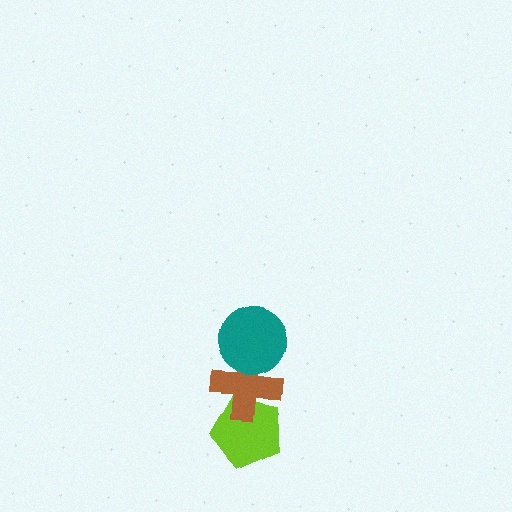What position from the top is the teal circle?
The teal circle is 1st from the top.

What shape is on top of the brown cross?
The teal circle is on top of the brown cross.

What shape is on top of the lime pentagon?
The brown cross is on top of the lime pentagon.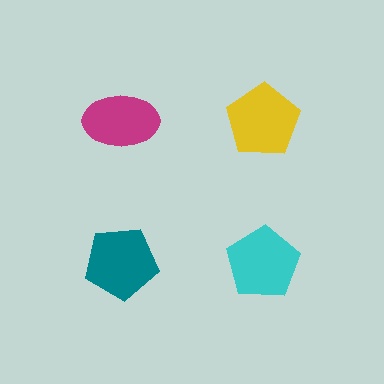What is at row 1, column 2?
A yellow pentagon.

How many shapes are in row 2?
2 shapes.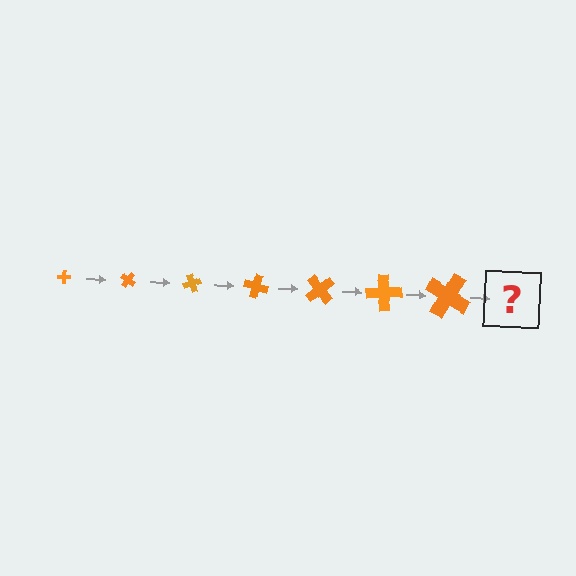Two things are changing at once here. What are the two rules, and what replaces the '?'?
The two rules are that the cross grows larger each step and it rotates 35 degrees each step. The '?' should be a cross, larger than the previous one and rotated 245 degrees from the start.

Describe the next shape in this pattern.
It should be a cross, larger than the previous one and rotated 245 degrees from the start.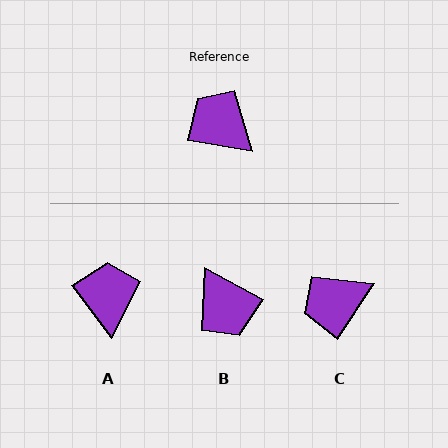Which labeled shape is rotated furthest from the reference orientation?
B, about 161 degrees away.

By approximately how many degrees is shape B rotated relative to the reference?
Approximately 161 degrees counter-clockwise.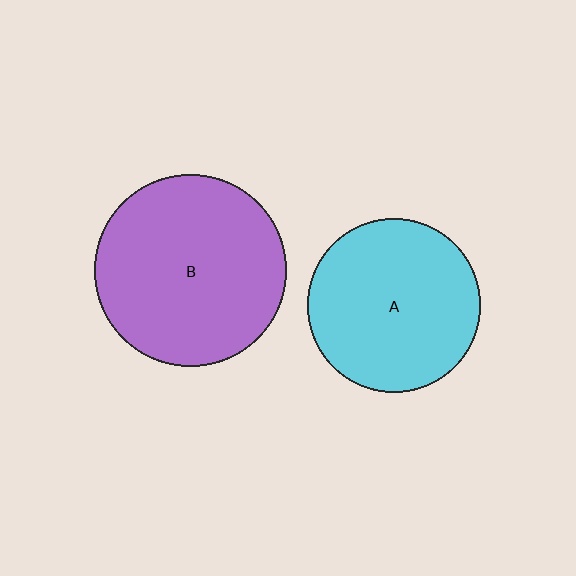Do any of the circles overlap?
No, none of the circles overlap.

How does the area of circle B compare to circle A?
Approximately 1.2 times.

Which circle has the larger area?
Circle B (purple).